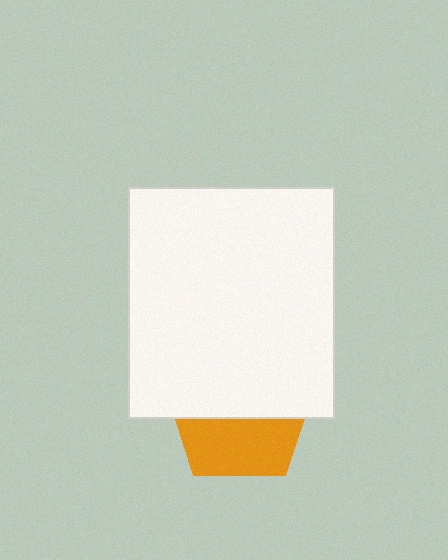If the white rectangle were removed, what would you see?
You would see the complete orange pentagon.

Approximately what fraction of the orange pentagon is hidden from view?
Roughly 57% of the orange pentagon is hidden behind the white rectangle.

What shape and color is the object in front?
The object in front is a white rectangle.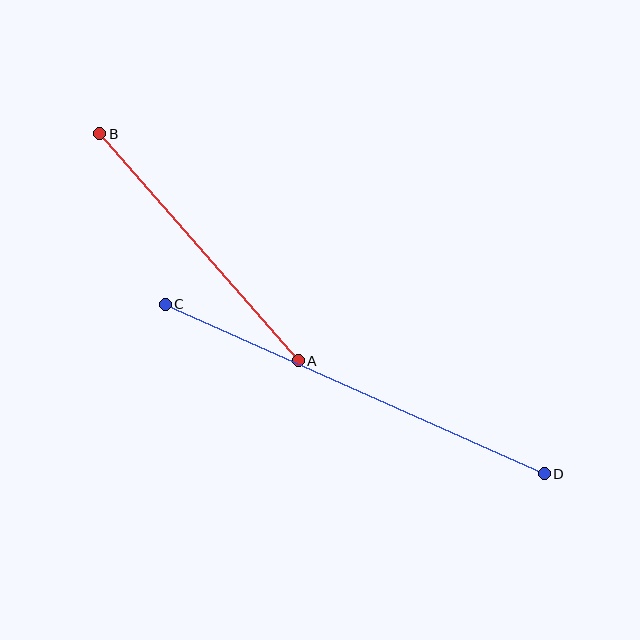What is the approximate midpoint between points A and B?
The midpoint is at approximately (199, 247) pixels.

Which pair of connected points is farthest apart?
Points C and D are farthest apart.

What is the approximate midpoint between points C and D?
The midpoint is at approximately (355, 389) pixels.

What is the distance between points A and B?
The distance is approximately 302 pixels.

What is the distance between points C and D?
The distance is approximately 415 pixels.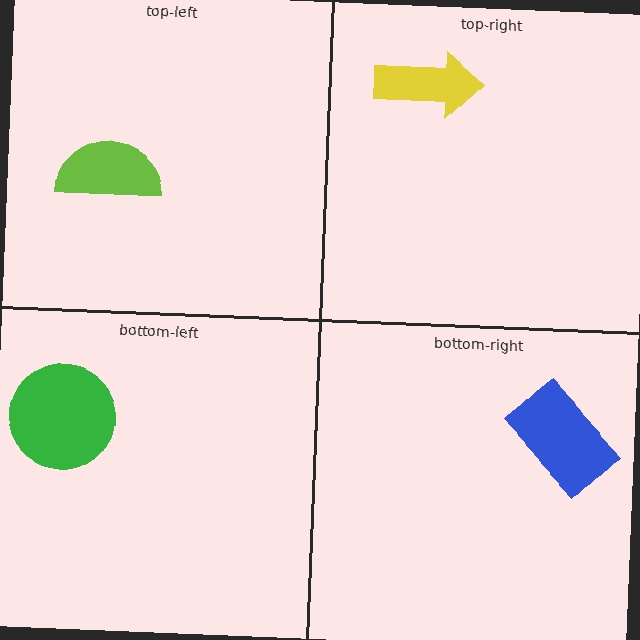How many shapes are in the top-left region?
1.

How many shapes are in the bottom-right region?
1.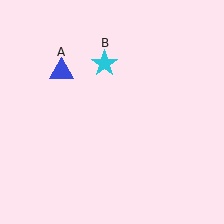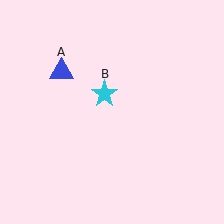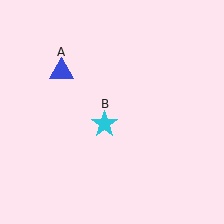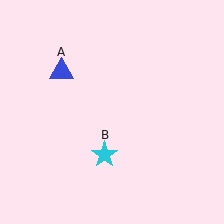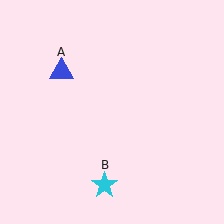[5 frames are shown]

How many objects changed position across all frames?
1 object changed position: cyan star (object B).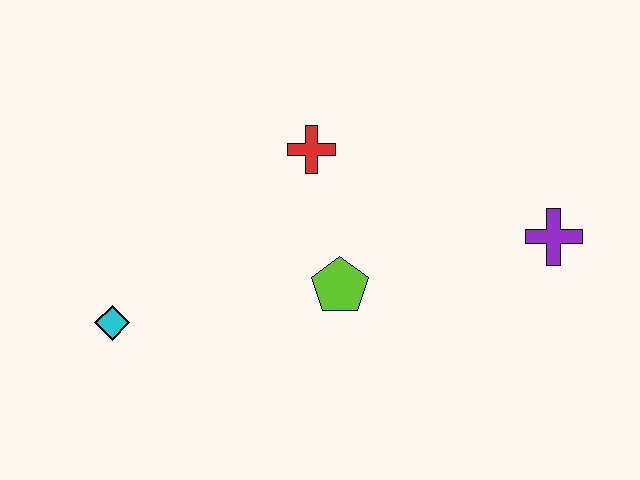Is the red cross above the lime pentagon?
Yes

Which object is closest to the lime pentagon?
The red cross is closest to the lime pentagon.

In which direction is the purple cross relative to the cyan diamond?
The purple cross is to the right of the cyan diamond.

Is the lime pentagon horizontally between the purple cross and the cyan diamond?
Yes